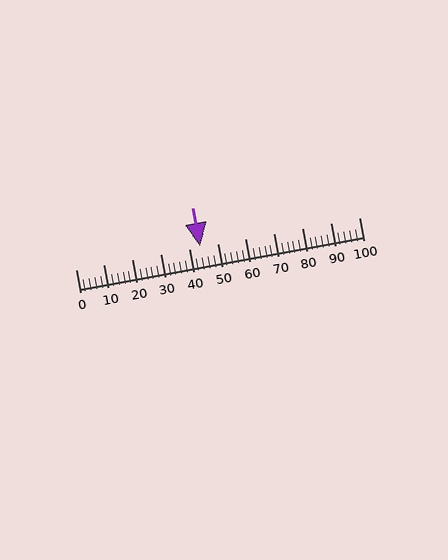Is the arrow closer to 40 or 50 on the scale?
The arrow is closer to 40.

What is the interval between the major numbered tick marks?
The major tick marks are spaced 10 units apart.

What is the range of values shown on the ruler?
The ruler shows values from 0 to 100.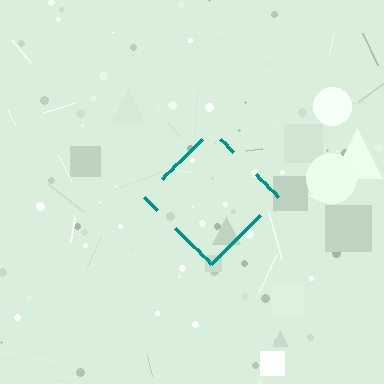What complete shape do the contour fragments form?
The contour fragments form a diamond.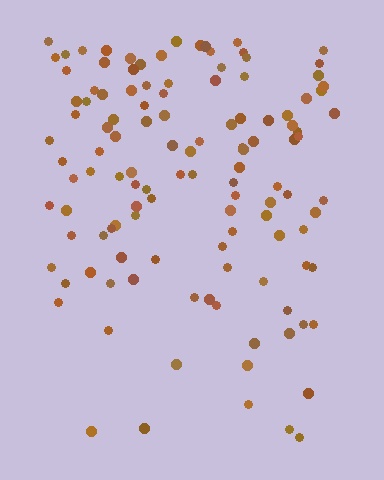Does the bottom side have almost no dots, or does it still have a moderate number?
Still a moderate number, just noticeably fewer than the top.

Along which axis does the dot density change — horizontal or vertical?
Vertical.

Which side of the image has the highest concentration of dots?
The top.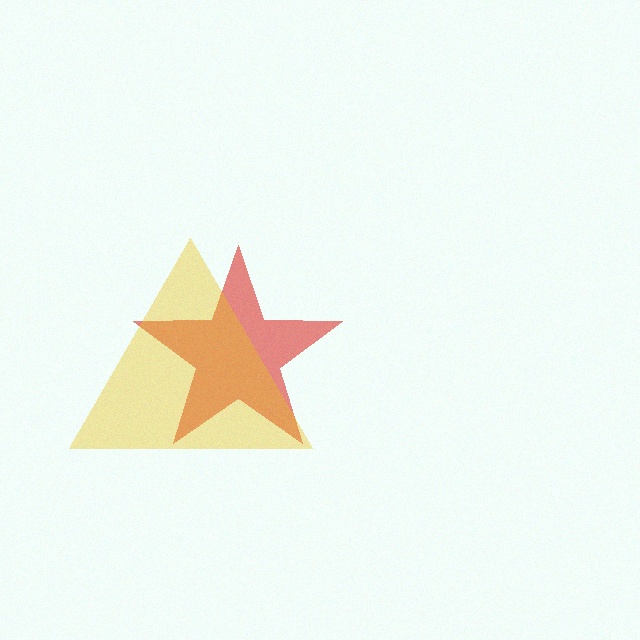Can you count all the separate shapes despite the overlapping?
Yes, there are 2 separate shapes.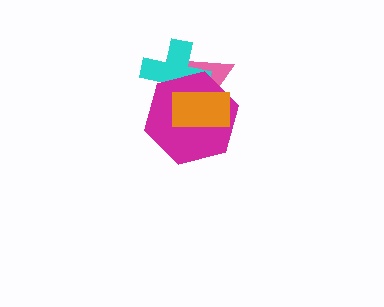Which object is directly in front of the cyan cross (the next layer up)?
The magenta hexagon is directly in front of the cyan cross.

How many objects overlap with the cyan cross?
3 objects overlap with the cyan cross.